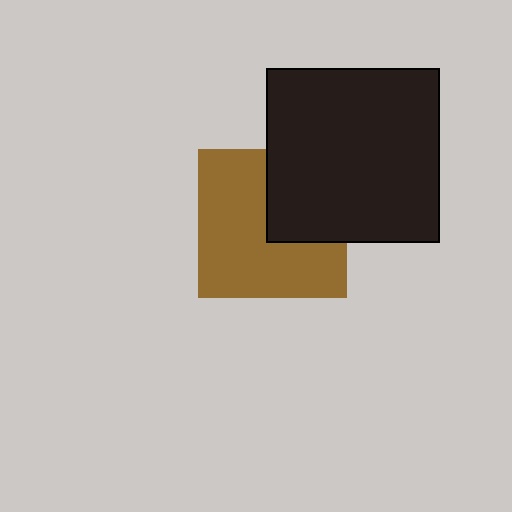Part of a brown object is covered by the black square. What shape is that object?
It is a square.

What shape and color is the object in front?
The object in front is a black square.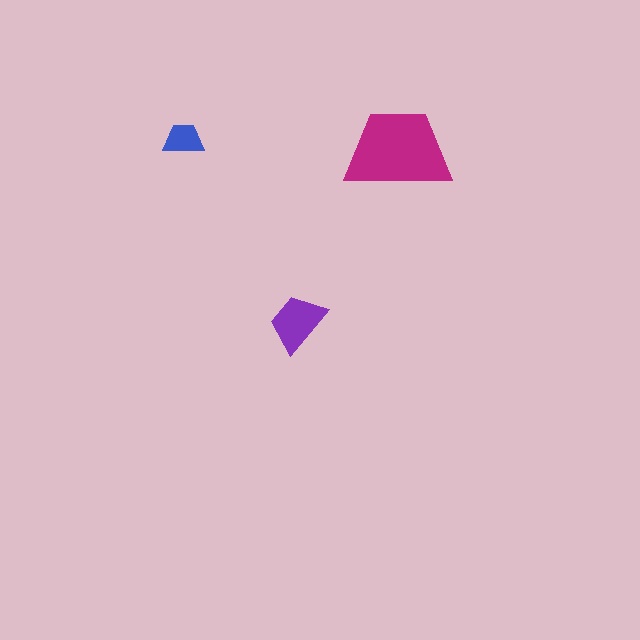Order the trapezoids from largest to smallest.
the magenta one, the purple one, the blue one.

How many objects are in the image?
There are 3 objects in the image.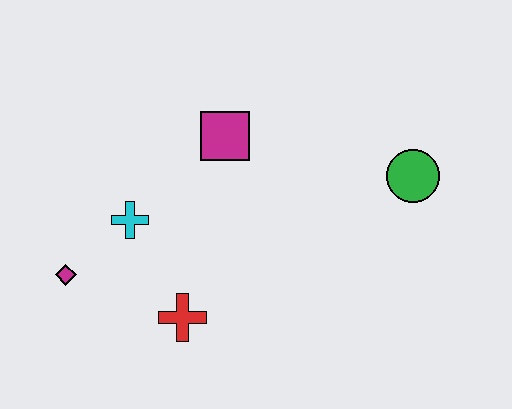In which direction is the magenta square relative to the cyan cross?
The magenta square is to the right of the cyan cross.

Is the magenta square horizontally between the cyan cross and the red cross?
No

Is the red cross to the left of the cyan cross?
No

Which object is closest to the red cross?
The cyan cross is closest to the red cross.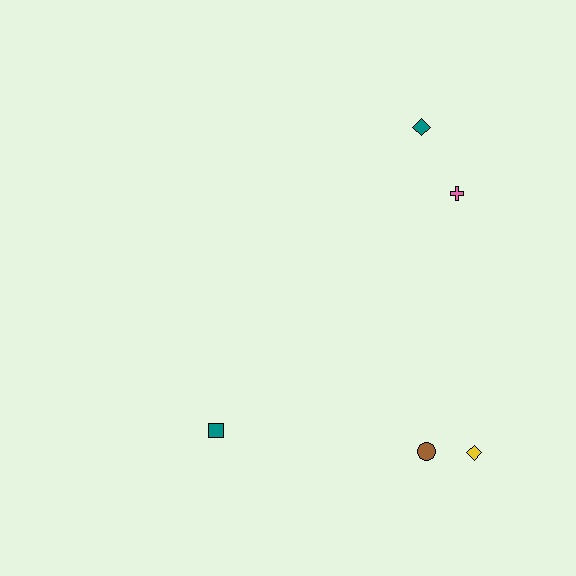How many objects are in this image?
There are 5 objects.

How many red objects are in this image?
There are no red objects.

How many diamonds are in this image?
There are 2 diamonds.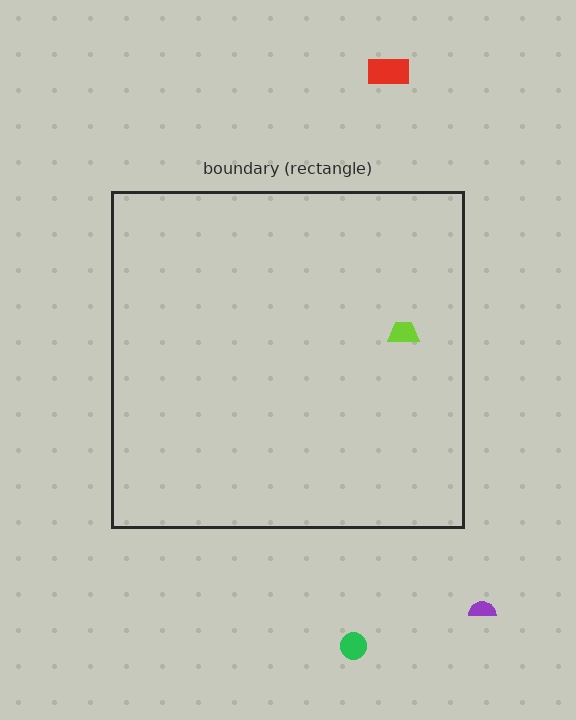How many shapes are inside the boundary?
1 inside, 3 outside.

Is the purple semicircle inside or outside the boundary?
Outside.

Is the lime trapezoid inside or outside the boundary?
Inside.